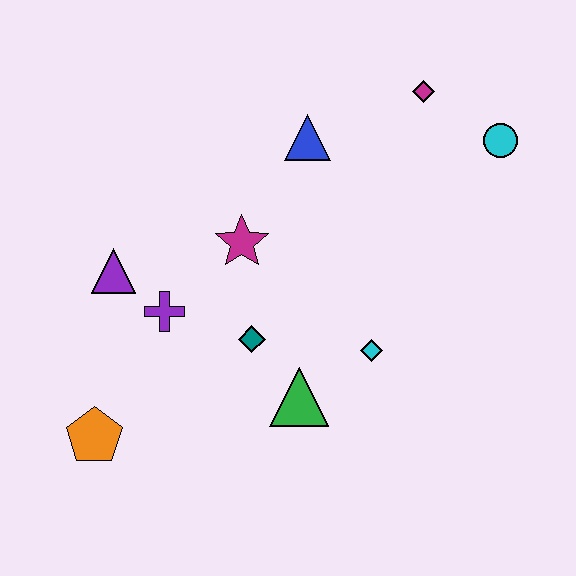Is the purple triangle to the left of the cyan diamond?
Yes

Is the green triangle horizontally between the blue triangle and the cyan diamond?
No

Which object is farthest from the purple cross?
The cyan circle is farthest from the purple cross.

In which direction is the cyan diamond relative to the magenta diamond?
The cyan diamond is below the magenta diamond.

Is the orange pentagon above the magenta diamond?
No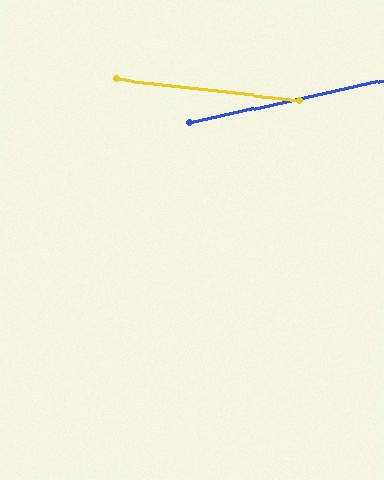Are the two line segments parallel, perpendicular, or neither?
Neither parallel nor perpendicular — they differ by about 19°.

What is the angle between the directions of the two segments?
Approximately 19 degrees.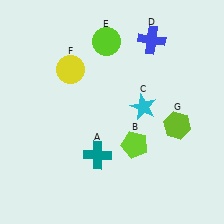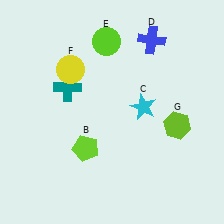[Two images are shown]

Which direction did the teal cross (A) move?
The teal cross (A) moved up.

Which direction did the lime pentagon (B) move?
The lime pentagon (B) moved left.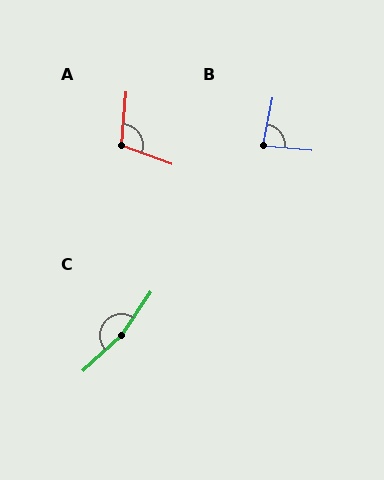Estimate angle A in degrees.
Approximately 105 degrees.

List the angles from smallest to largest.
B (84°), A (105°), C (167°).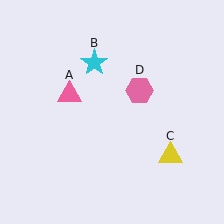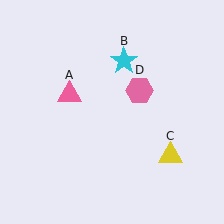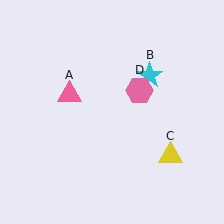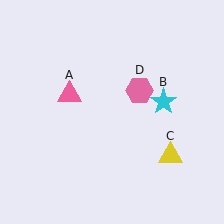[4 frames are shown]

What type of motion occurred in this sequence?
The cyan star (object B) rotated clockwise around the center of the scene.